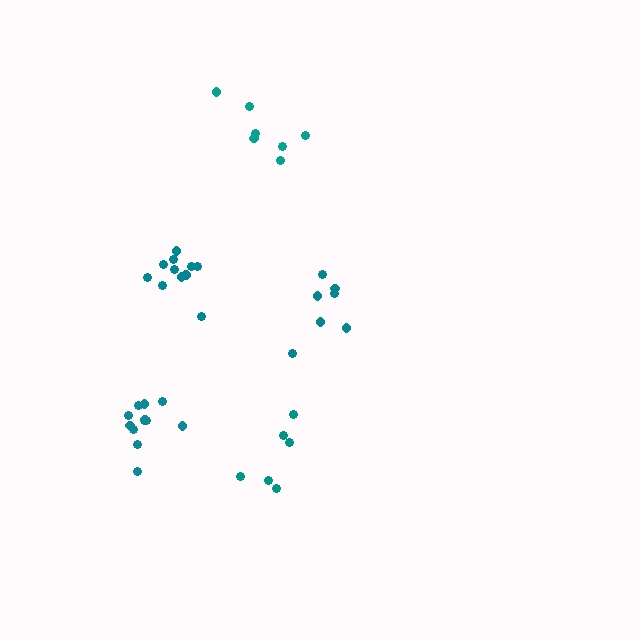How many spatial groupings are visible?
There are 5 spatial groupings.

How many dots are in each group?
Group 1: 11 dots, Group 2: 6 dots, Group 3: 7 dots, Group 4: 7 dots, Group 5: 12 dots (43 total).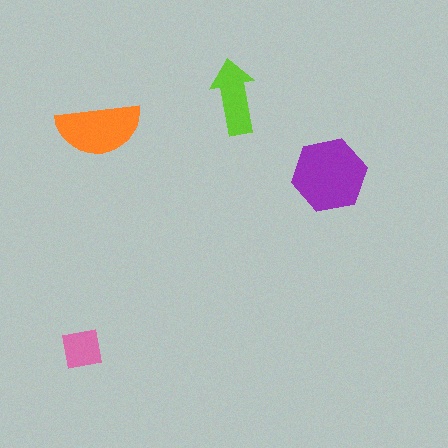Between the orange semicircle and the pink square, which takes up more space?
The orange semicircle.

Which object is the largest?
The purple hexagon.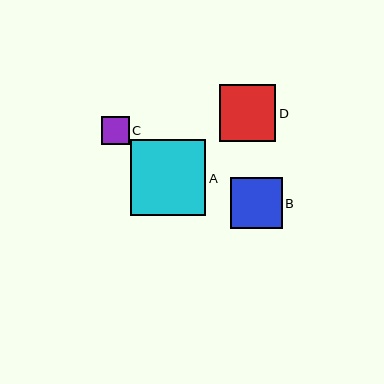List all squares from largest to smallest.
From largest to smallest: A, D, B, C.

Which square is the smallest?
Square C is the smallest with a size of approximately 28 pixels.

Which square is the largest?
Square A is the largest with a size of approximately 75 pixels.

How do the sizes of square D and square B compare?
Square D and square B are approximately the same size.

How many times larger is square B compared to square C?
Square B is approximately 1.8 times the size of square C.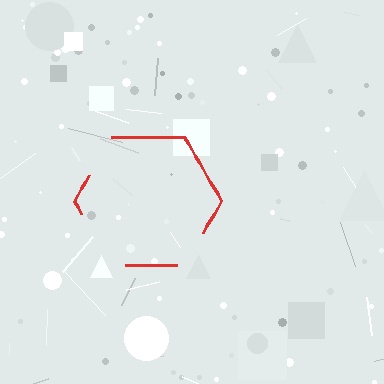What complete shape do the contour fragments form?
The contour fragments form a hexagon.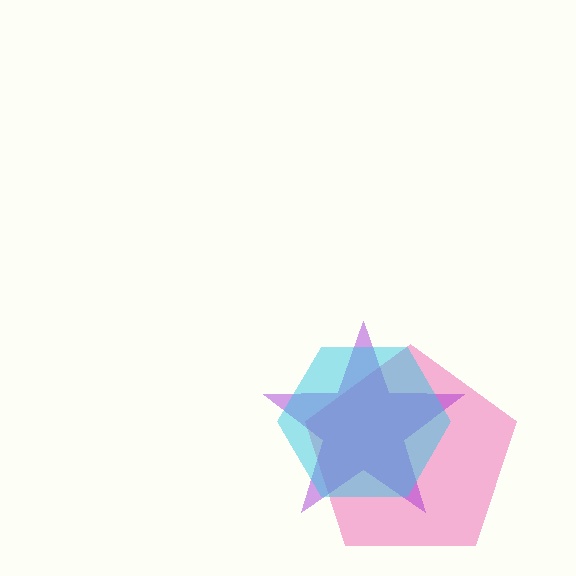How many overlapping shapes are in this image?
There are 3 overlapping shapes in the image.